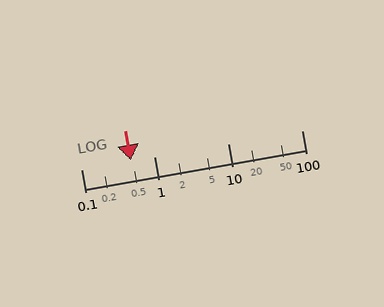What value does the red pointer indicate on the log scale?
The pointer indicates approximately 0.48.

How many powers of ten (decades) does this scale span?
The scale spans 3 decades, from 0.1 to 100.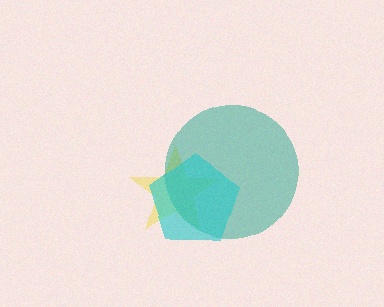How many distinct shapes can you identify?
There are 3 distinct shapes: a yellow star, a teal circle, a cyan pentagon.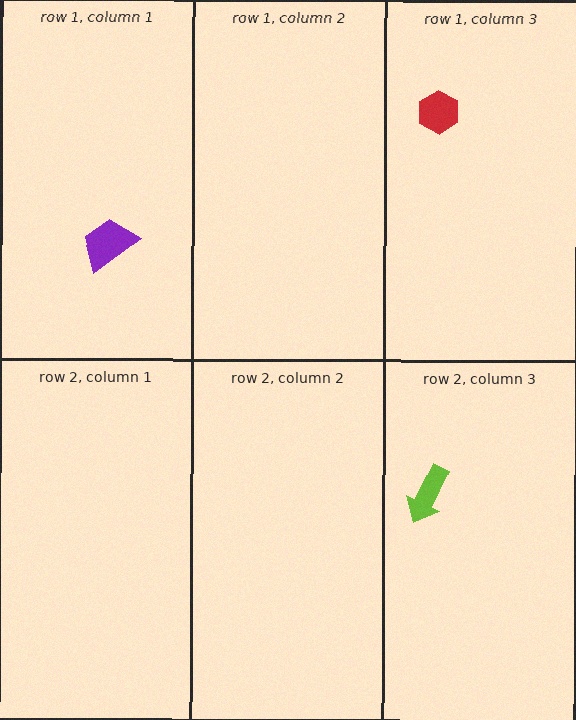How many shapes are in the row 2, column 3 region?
1.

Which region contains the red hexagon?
The row 1, column 3 region.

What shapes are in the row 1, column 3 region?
The red hexagon.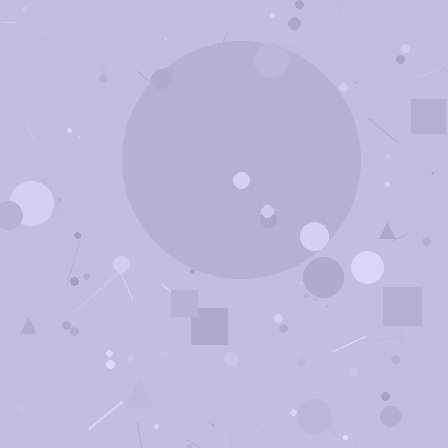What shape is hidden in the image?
A circle is hidden in the image.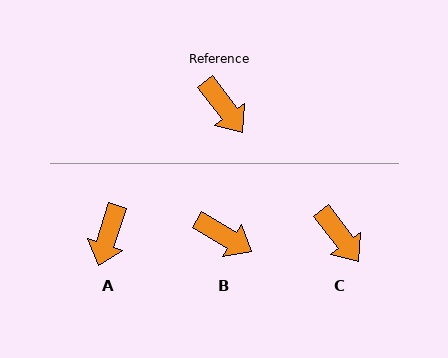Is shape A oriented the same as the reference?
No, it is off by about 55 degrees.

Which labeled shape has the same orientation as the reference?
C.